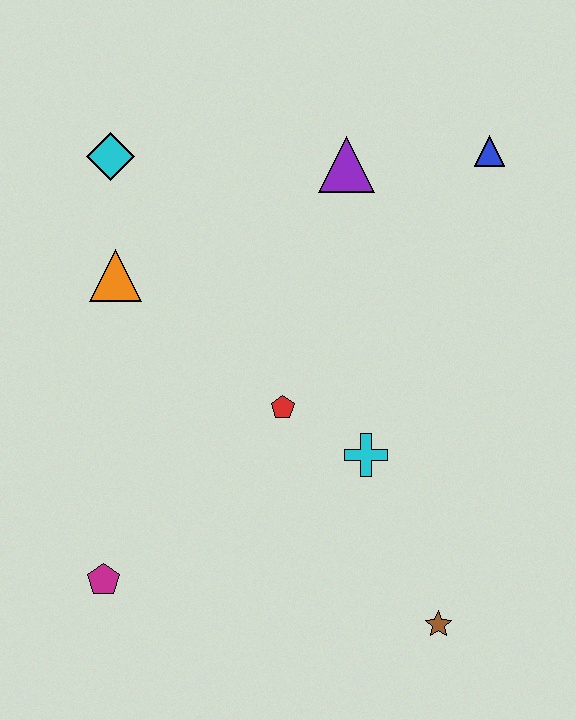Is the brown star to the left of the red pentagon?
No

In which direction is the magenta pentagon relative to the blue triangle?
The magenta pentagon is below the blue triangle.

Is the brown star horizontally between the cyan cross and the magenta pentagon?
No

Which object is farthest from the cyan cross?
The cyan diamond is farthest from the cyan cross.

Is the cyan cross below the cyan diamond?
Yes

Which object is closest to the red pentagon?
The cyan cross is closest to the red pentagon.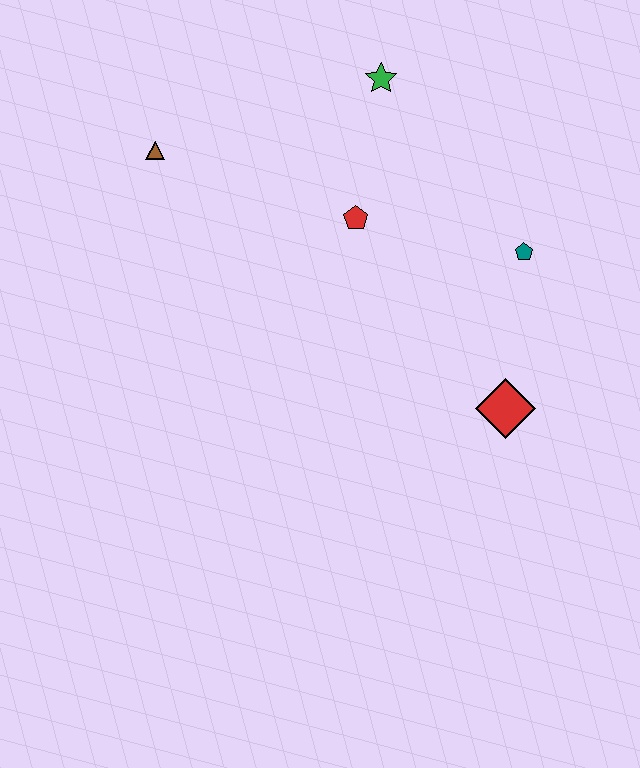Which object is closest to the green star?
The red pentagon is closest to the green star.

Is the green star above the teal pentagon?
Yes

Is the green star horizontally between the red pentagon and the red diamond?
Yes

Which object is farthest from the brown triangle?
The red diamond is farthest from the brown triangle.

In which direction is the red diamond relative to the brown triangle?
The red diamond is to the right of the brown triangle.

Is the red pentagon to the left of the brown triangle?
No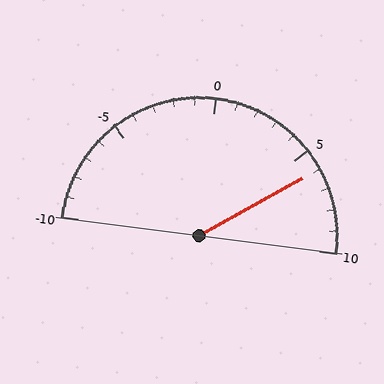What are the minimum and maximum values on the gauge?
The gauge ranges from -10 to 10.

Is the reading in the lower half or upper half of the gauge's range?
The reading is in the upper half of the range (-10 to 10).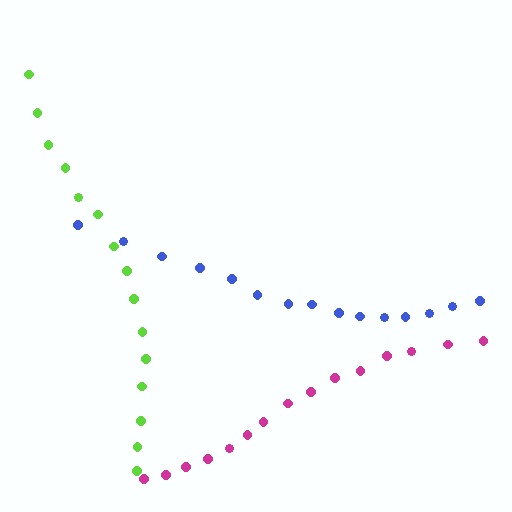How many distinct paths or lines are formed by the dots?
There are 3 distinct paths.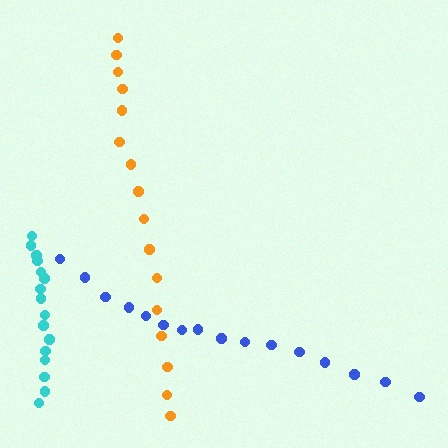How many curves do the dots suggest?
There are 3 distinct paths.